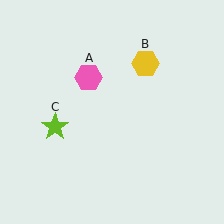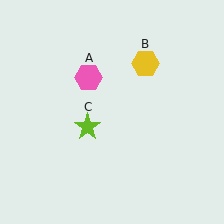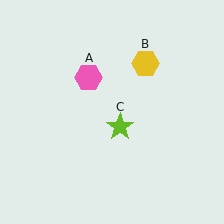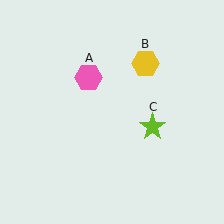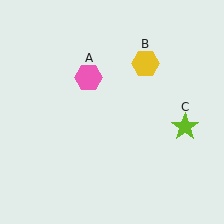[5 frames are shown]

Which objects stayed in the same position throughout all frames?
Pink hexagon (object A) and yellow hexagon (object B) remained stationary.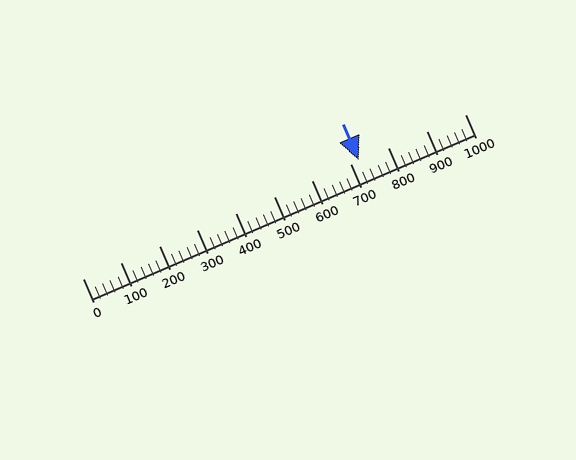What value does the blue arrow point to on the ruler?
The blue arrow points to approximately 723.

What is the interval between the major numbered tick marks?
The major tick marks are spaced 100 units apart.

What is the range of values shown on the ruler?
The ruler shows values from 0 to 1000.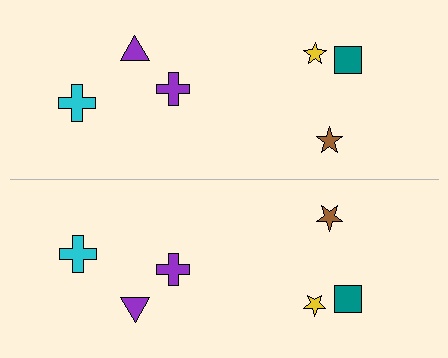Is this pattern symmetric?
Yes, this pattern has bilateral (reflection) symmetry.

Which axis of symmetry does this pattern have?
The pattern has a horizontal axis of symmetry running through the center of the image.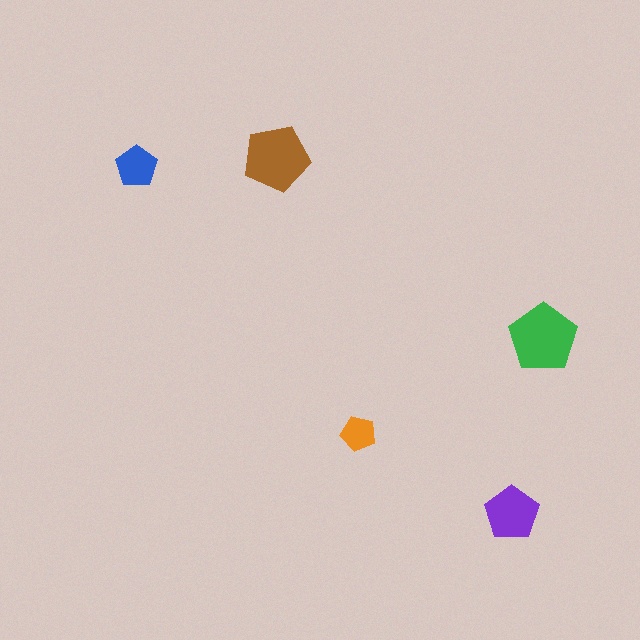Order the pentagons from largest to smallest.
the green one, the brown one, the purple one, the blue one, the orange one.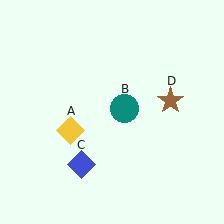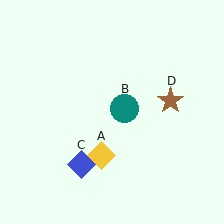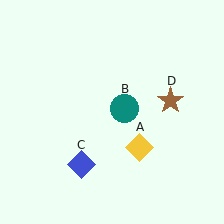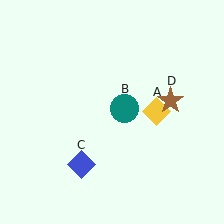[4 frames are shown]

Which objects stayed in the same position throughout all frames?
Teal circle (object B) and blue diamond (object C) and brown star (object D) remained stationary.